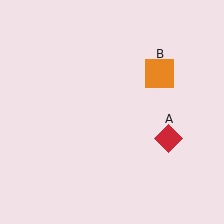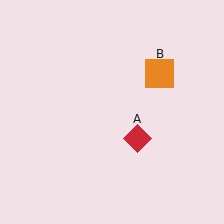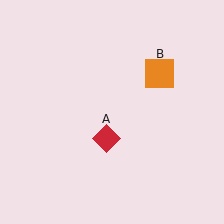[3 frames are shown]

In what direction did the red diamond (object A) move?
The red diamond (object A) moved left.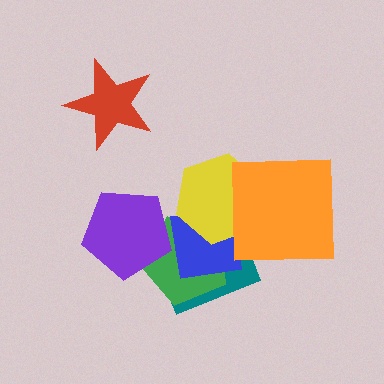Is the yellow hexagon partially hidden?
Yes, it is partially covered by another shape.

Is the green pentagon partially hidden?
Yes, it is partially covered by another shape.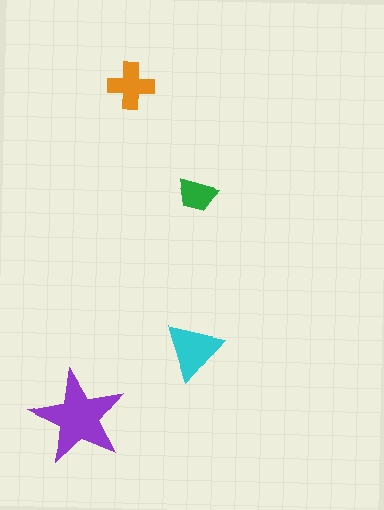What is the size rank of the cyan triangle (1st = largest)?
2nd.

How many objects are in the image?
There are 4 objects in the image.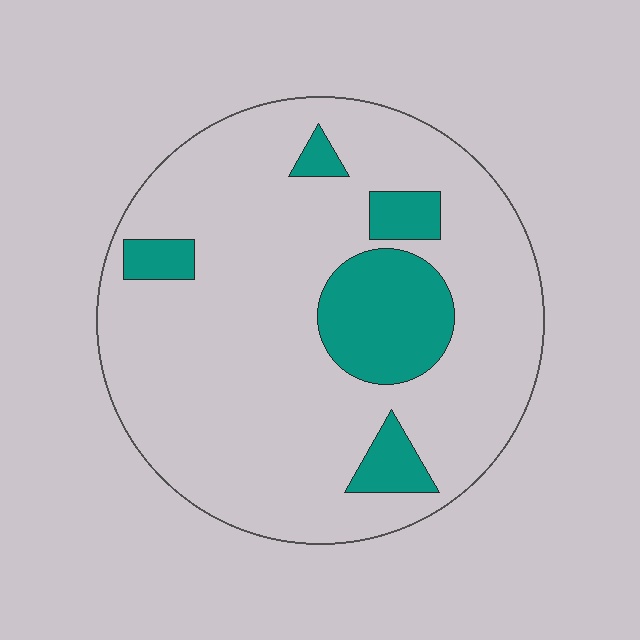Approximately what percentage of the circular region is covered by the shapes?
Approximately 15%.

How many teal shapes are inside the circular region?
5.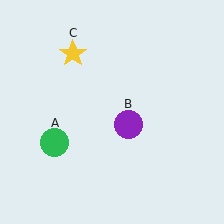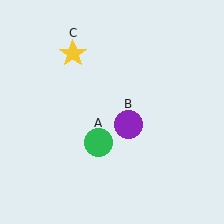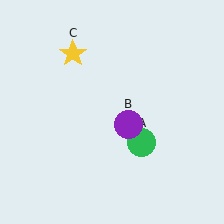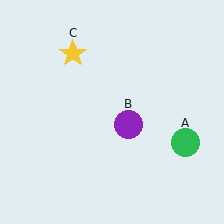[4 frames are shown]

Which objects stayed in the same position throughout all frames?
Purple circle (object B) and yellow star (object C) remained stationary.